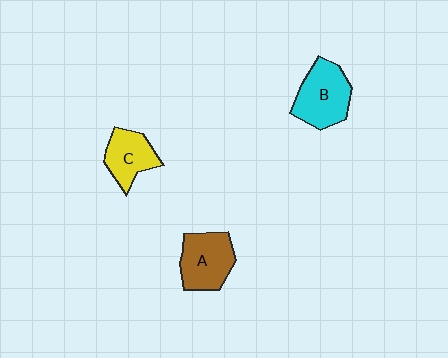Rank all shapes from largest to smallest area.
From largest to smallest: B (cyan), A (brown), C (yellow).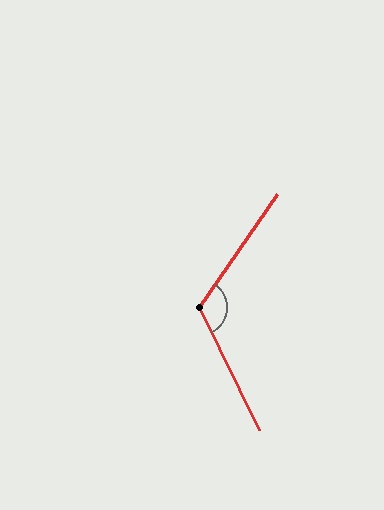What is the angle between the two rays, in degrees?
Approximately 120 degrees.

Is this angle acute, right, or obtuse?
It is obtuse.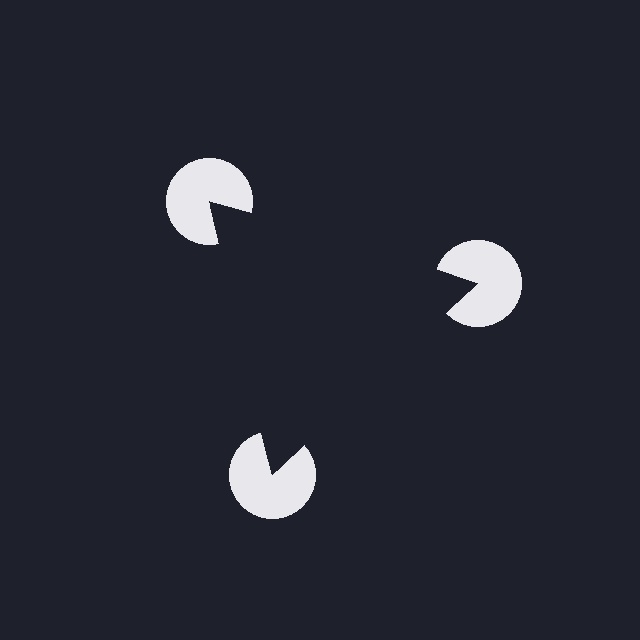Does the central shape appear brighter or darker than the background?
It typically appears slightly darker than the background, even though no actual brightness change is drawn.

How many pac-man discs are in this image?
There are 3 — one at each vertex of the illusory triangle.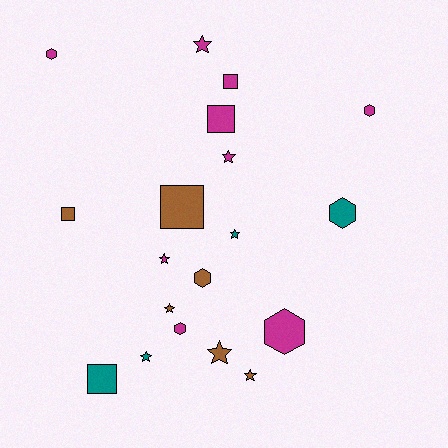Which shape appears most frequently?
Star, with 8 objects.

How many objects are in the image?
There are 19 objects.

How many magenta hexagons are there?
There are 4 magenta hexagons.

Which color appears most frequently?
Magenta, with 9 objects.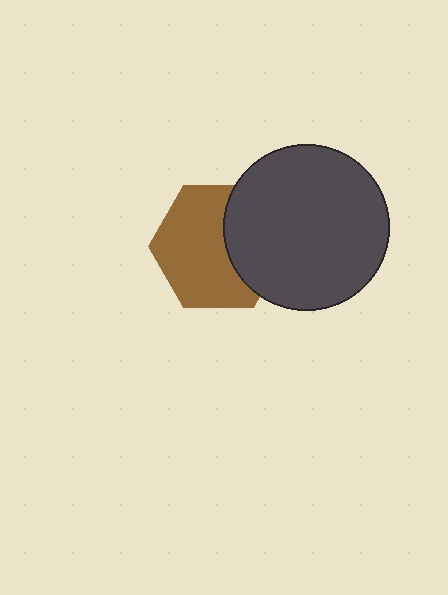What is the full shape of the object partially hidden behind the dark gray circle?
The partially hidden object is a brown hexagon.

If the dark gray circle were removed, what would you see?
You would see the complete brown hexagon.